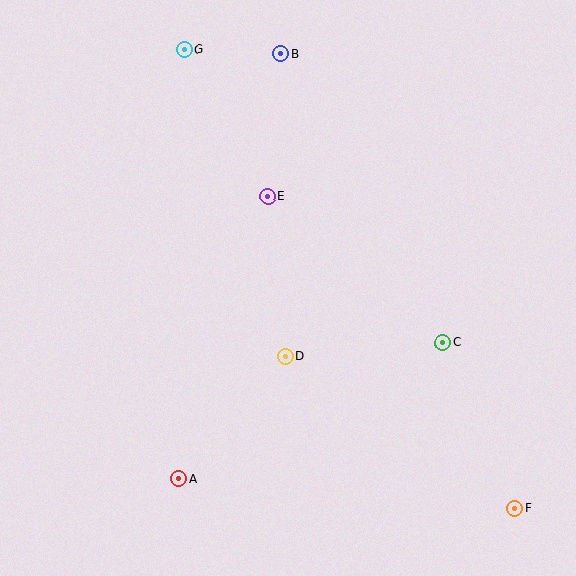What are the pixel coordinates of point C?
Point C is at (443, 343).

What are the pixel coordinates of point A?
Point A is at (179, 478).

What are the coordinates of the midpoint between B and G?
The midpoint between B and G is at (232, 52).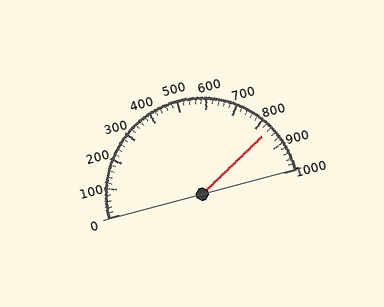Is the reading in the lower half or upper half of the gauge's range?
The reading is in the upper half of the range (0 to 1000).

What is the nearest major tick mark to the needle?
The nearest major tick mark is 800.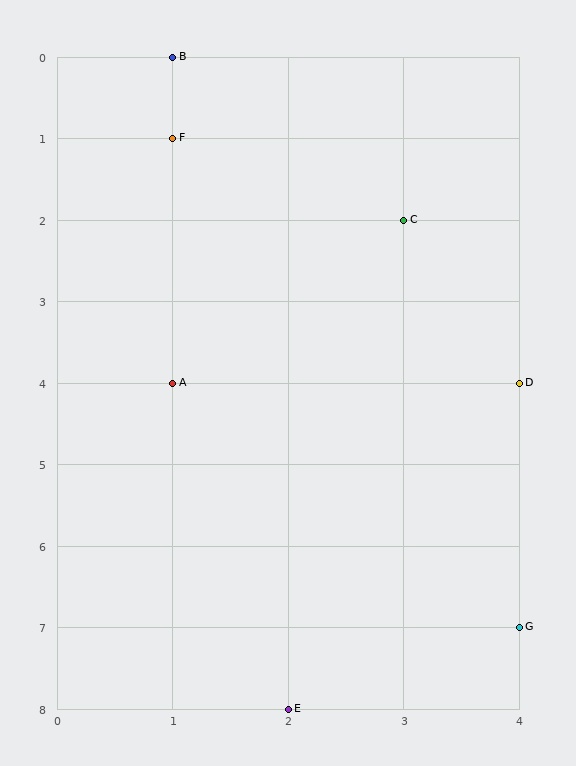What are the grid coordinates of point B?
Point B is at grid coordinates (1, 0).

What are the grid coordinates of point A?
Point A is at grid coordinates (1, 4).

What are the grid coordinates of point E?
Point E is at grid coordinates (2, 8).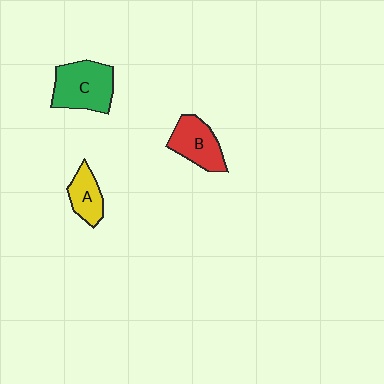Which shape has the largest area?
Shape C (green).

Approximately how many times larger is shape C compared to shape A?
Approximately 1.8 times.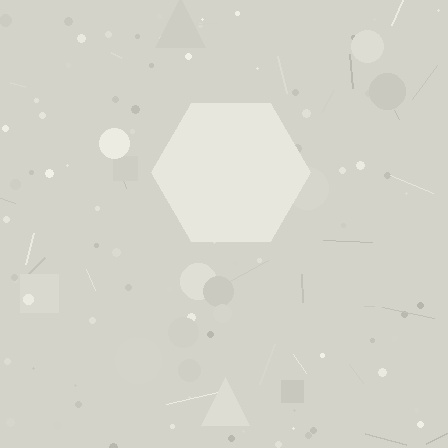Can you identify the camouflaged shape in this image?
The camouflaged shape is a hexagon.